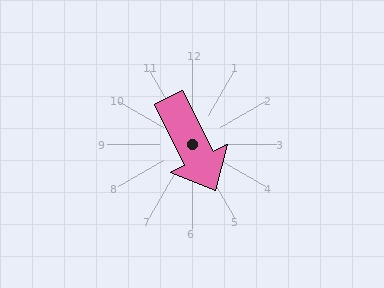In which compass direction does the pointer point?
Southeast.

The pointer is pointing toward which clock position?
Roughly 5 o'clock.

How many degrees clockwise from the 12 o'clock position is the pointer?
Approximately 154 degrees.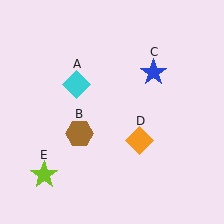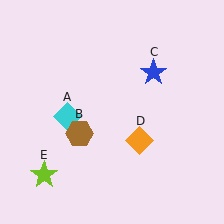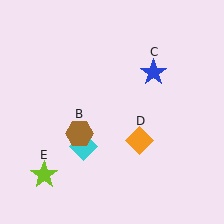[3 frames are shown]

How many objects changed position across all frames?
1 object changed position: cyan diamond (object A).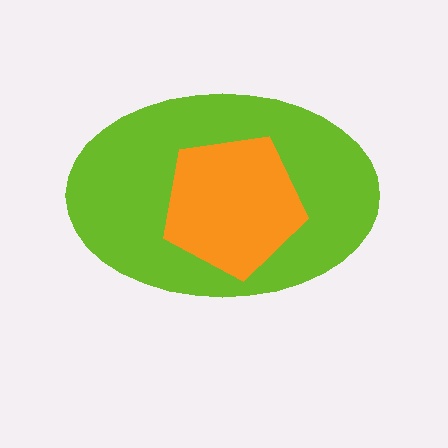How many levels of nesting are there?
2.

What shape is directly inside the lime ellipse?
The orange pentagon.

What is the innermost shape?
The orange pentagon.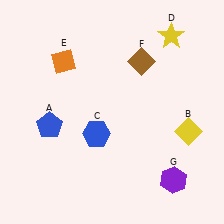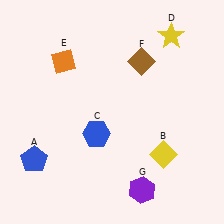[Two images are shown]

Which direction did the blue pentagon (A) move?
The blue pentagon (A) moved down.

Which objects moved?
The objects that moved are: the blue pentagon (A), the yellow diamond (B), the purple hexagon (G).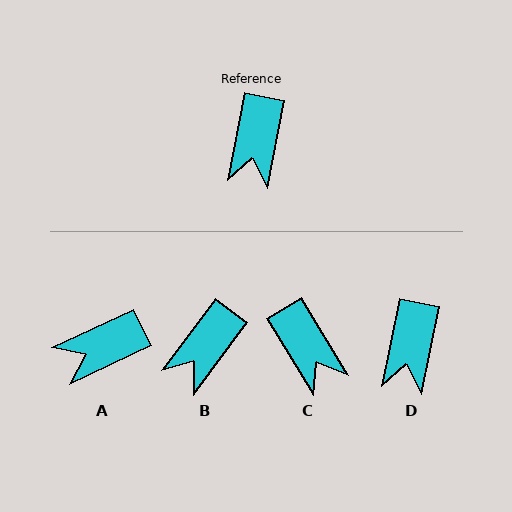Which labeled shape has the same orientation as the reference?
D.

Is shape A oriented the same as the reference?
No, it is off by about 54 degrees.